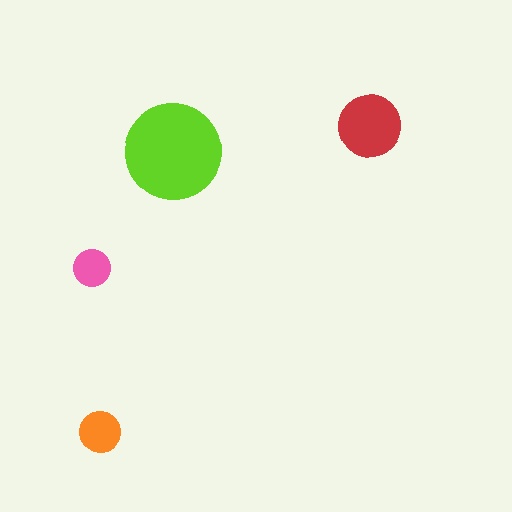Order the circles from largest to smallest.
the lime one, the red one, the orange one, the pink one.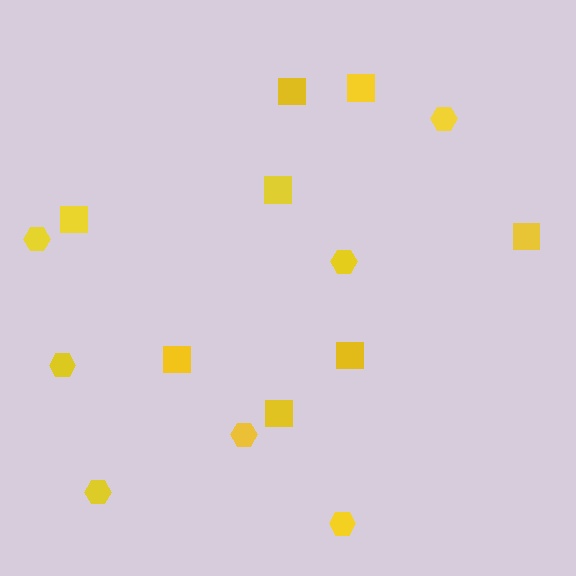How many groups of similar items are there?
There are 2 groups: one group of squares (8) and one group of hexagons (7).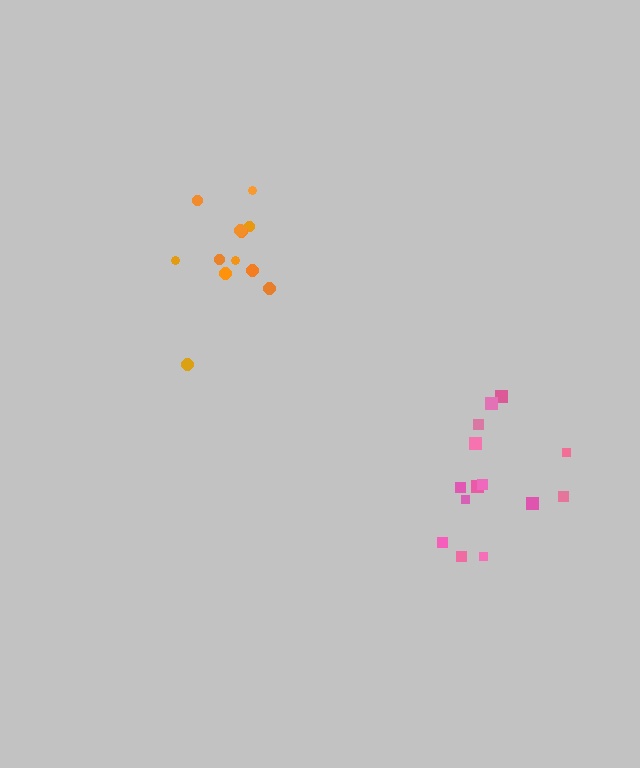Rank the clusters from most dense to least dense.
orange, pink.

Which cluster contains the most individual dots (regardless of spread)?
Pink (14).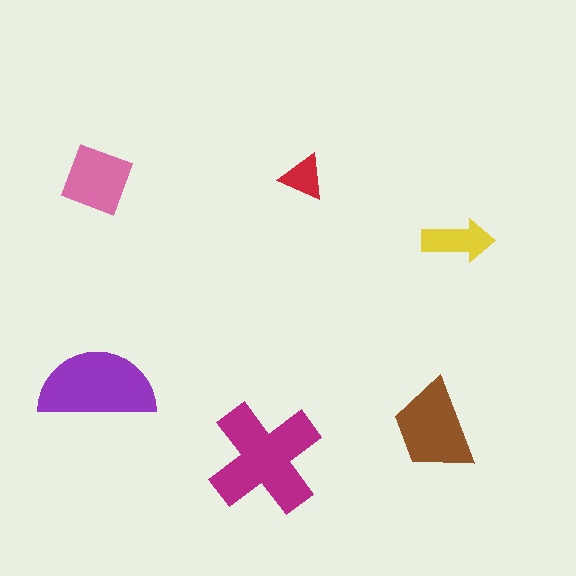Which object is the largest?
The magenta cross.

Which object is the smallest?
The red triangle.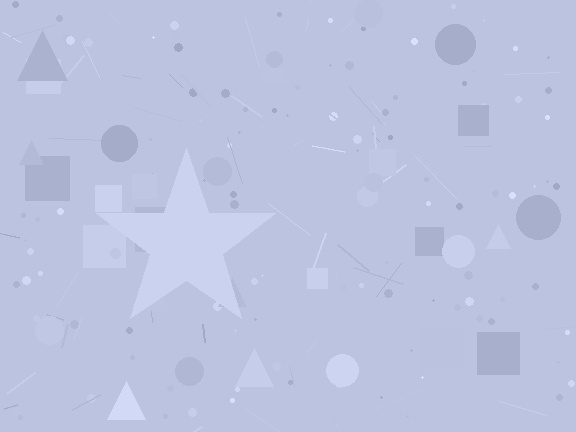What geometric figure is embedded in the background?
A star is embedded in the background.